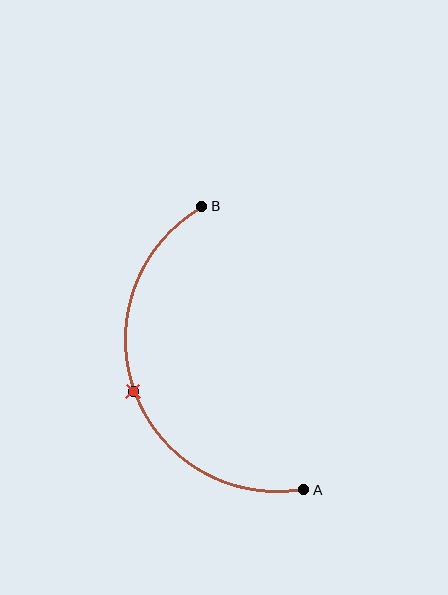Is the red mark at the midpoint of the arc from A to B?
Yes. The red mark lies on the arc at equal arc-length from both A and B — it is the arc midpoint.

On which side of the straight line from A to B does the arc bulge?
The arc bulges to the left of the straight line connecting A and B.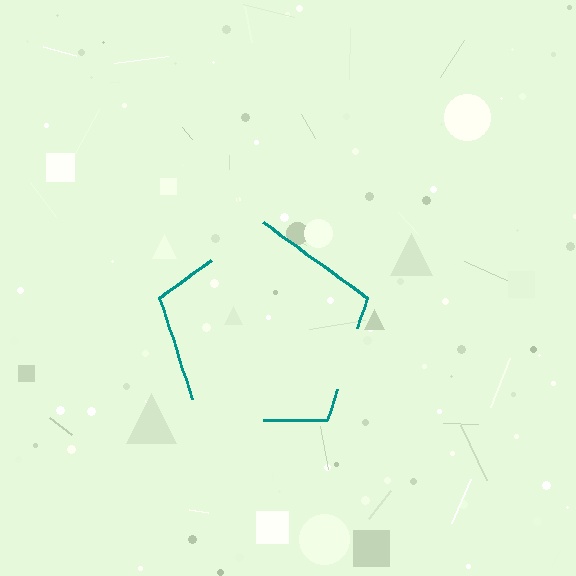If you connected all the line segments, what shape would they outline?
They would outline a pentagon.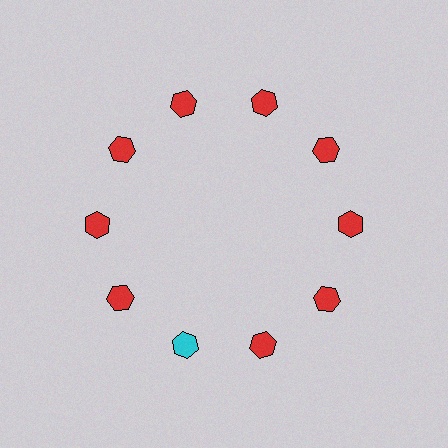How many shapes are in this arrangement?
There are 10 shapes arranged in a ring pattern.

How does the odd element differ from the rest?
It has a different color: cyan instead of red.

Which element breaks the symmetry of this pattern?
The cyan hexagon at roughly the 7 o'clock position breaks the symmetry. All other shapes are red hexagons.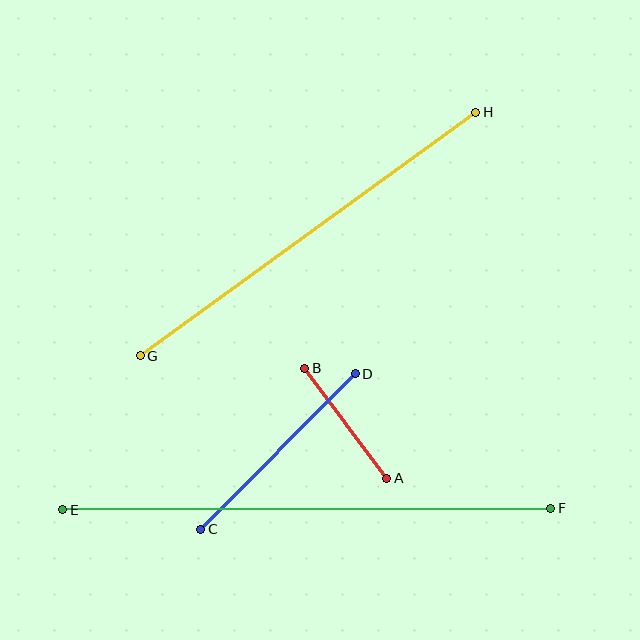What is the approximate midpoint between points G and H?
The midpoint is at approximately (308, 234) pixels.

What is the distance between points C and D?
The distance is approximately 219 pixels.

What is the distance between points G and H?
The distance is approximately 415 pixels.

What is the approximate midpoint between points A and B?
The midpoint is at approximately (346, 423) pixels.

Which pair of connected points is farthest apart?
Points E and F are farthest apart.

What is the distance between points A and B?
The distance is approximately 137 pixels.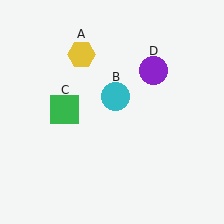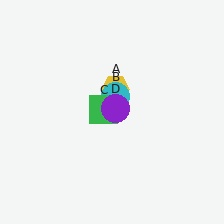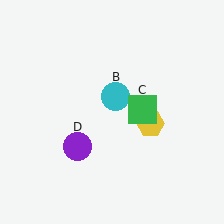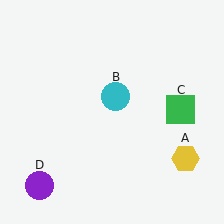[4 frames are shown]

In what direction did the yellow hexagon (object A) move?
The yellow hexagon (object A) moved down and to the right.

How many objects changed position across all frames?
3 objects changed position: yellow hexagon (object A), green square (object C), purple circle (object D).